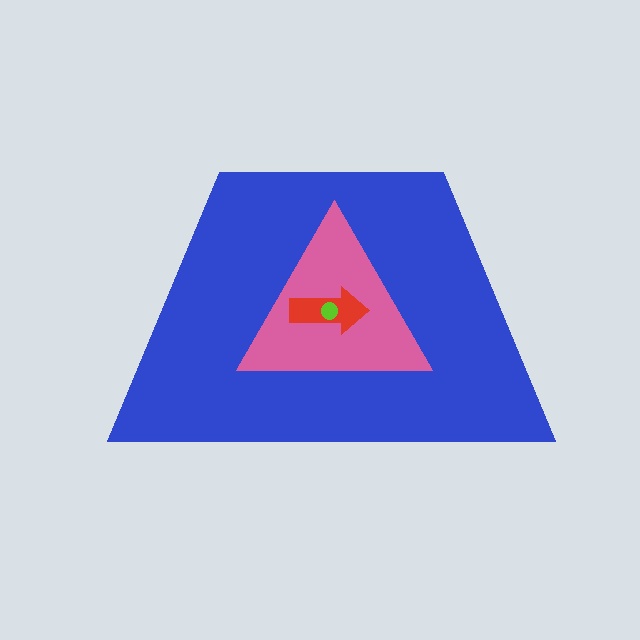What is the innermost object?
The lime circle.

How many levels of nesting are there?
4.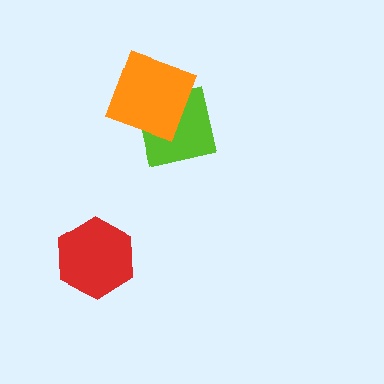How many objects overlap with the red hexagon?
0 objects overlap with the red hexagon.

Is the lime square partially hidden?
Yes, it is partially covered by another shape.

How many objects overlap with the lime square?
1 object overlaps with the lime square.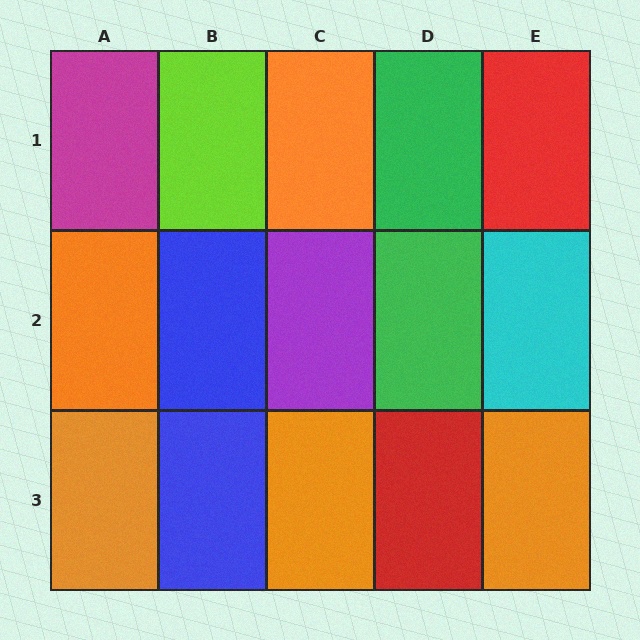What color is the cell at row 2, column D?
Green.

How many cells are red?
2 cells are red.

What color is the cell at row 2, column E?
Cyan.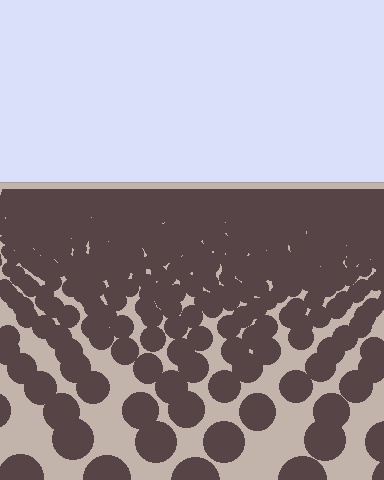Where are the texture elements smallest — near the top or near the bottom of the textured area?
Near the top.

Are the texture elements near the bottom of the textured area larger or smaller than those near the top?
Larger. Near the bottom, elements are closer to the viewer and appear at a bigger on-screen size.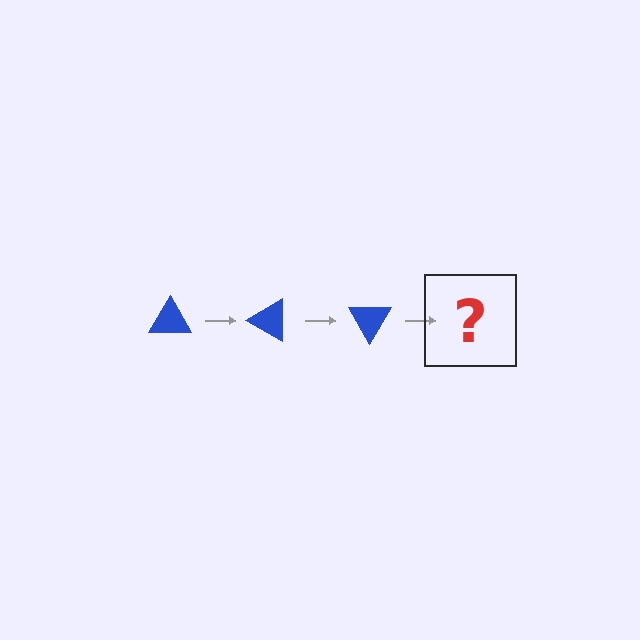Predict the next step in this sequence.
The next step is a blue triangle rotated 90 degrees.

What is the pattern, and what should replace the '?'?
The pattern is that the triangle rotates 30 degrees each step. The '?' should be a blue triangle rotated 90 degrees.